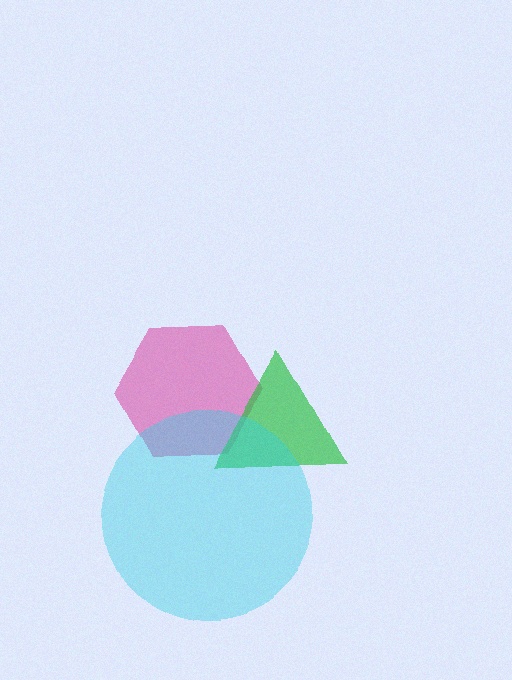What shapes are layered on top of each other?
The layered shapes are: a magenta hexagon, a green triangle, a cyan circle.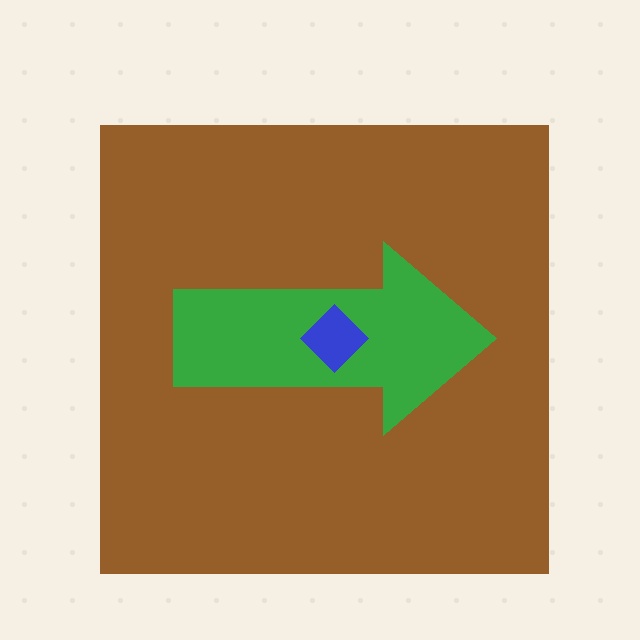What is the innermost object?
The blue diamond.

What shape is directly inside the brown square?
The green arrow.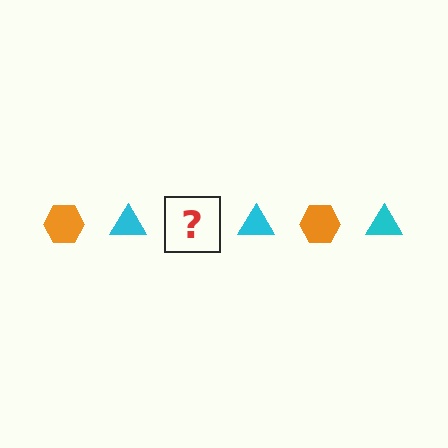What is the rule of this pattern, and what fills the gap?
The rule is that the pattern alternates between orange hexagon and cyan triangle. The gap should be filled with an orange hexagon.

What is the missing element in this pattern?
The missing element is an orange hexagon.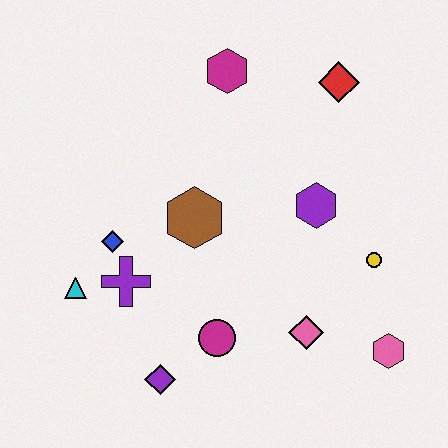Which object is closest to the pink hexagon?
The pink diamond is closest to the pink hexagon.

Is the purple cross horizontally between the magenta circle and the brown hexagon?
No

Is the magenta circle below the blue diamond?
Yes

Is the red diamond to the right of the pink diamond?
Yes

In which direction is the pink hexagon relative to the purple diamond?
The pink hexagon is to the right of the purple diamond.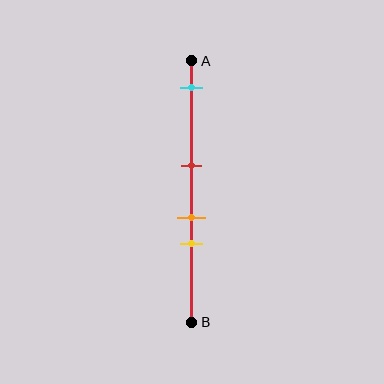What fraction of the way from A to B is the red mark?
The red mark is approximately 40% (0.4) of the way from A to B.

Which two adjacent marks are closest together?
The orange and yellow marks are the closest adjacent pair.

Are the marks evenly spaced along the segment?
No, the marks are not evenly spaced.